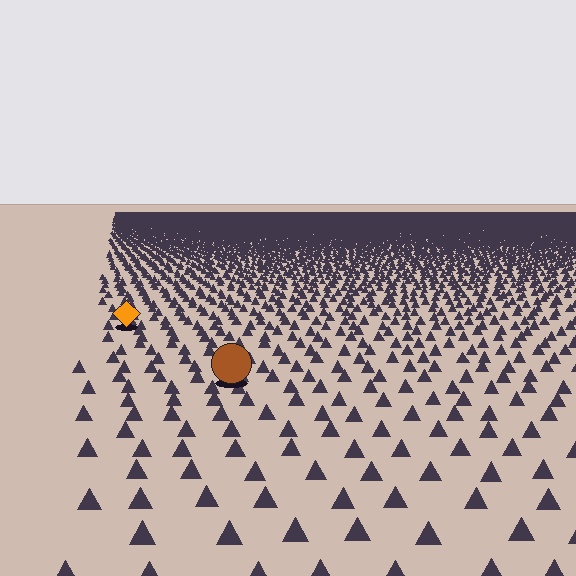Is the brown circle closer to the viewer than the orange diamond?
Yes. The brown circle is closer — you can tell from the texture gradient: the ground texture is coarser near it.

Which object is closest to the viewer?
The brown circle is closest. The texture marks near it are larger and more spread out.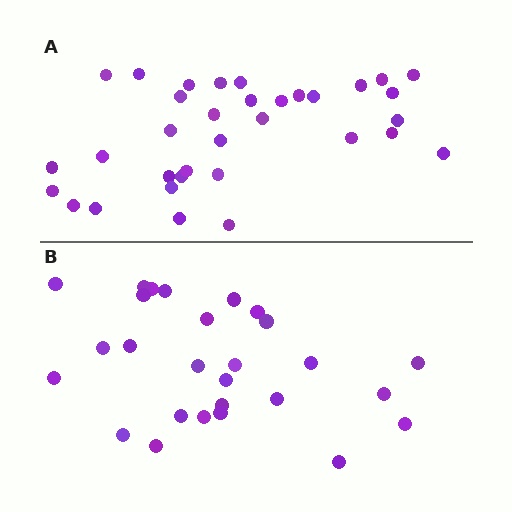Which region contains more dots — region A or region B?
Region A (the top region) has more dots.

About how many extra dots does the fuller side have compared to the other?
Region A has roughly 8 or so more dots than region B.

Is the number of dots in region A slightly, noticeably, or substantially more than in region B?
Region A has noticeably more, but not dramatically so. The ratio is roughly 1.3 to 1.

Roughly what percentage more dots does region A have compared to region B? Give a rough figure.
About 25% more.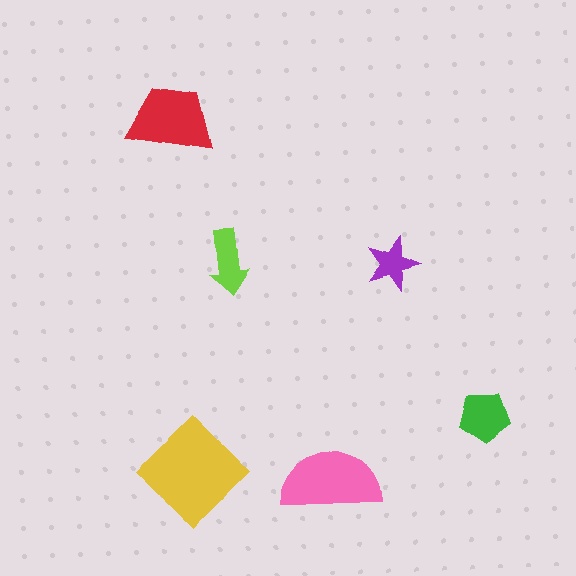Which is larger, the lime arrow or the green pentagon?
The green pentagon.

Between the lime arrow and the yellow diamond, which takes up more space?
The yellow diamond.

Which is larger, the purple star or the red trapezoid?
The red trapezoid.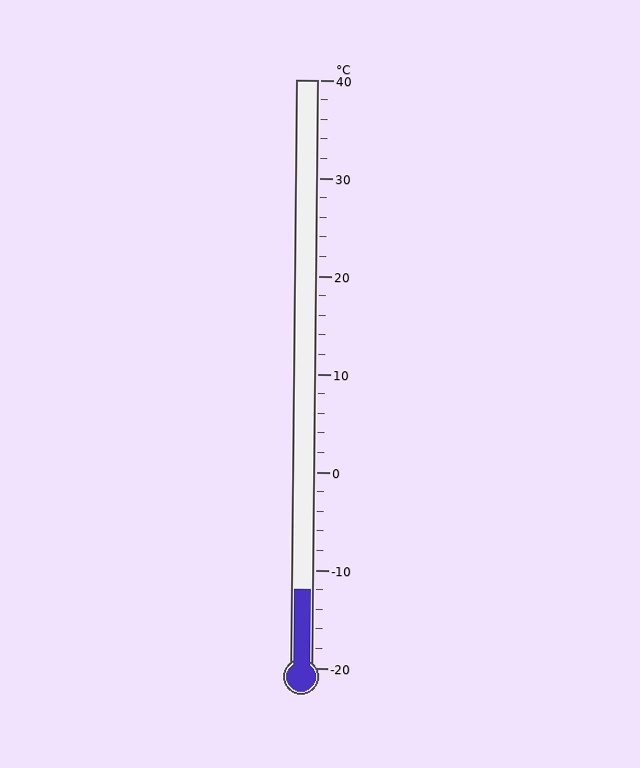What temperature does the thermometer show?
The thermometer shows approximately -12°C.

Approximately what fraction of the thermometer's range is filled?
The thermometer is filled to approximately 15% of its range.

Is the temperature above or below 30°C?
The temperature is below 30°C.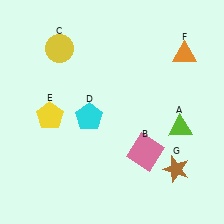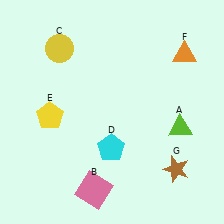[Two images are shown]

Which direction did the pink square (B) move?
The pink square (B) moved left.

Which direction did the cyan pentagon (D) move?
The cyan pentagon (D) moved down.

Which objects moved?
The objects that moved are: the pink square (B), the cyan pentagon (D).